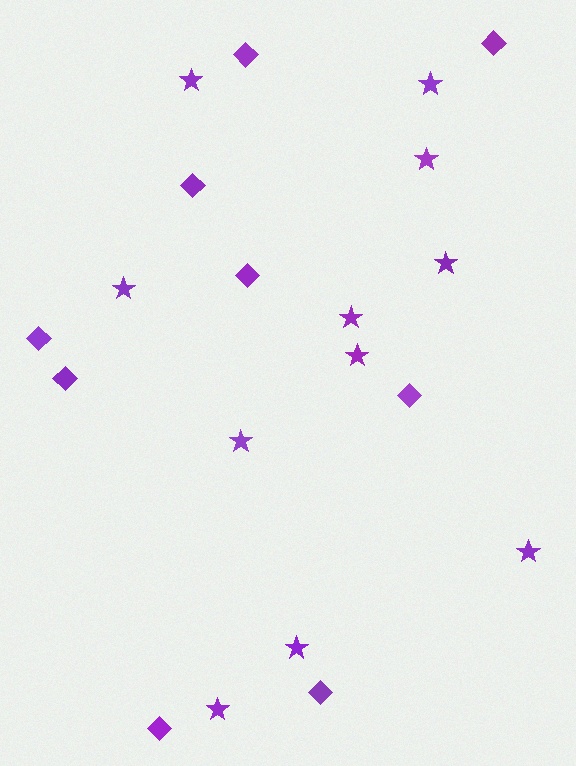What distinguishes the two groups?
There are 2 groups: one group of diamonds (9) and one group of stars (11).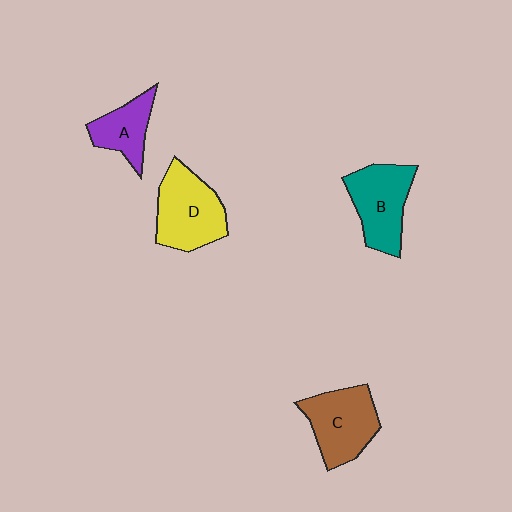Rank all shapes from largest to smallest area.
From largest to smallest: D (yellow), C (brown), B (teal), A (purple).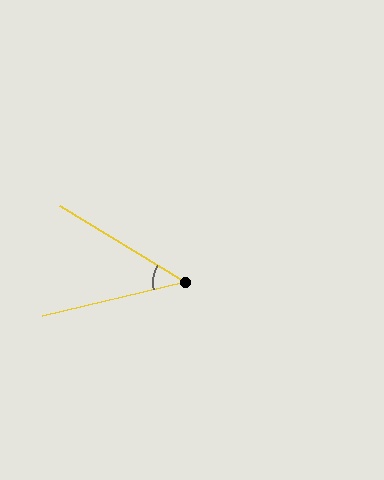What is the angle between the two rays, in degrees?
Approximately 45 degrees.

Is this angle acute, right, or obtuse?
It is acute.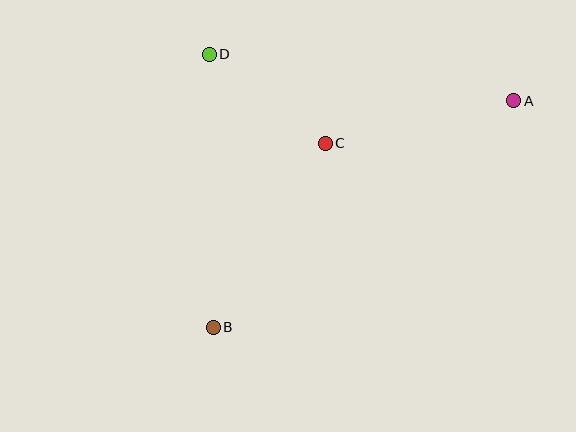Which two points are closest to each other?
Points C and D are closest to each other.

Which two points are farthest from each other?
Points A and B are farthest from each other.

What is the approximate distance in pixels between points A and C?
The distance between A and C is approximately 193 pixels.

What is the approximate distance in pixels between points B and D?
The distance between B and D is approximately 273 pixels.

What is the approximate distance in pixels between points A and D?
The distance between A and D is approximately 308 pixels.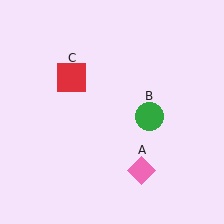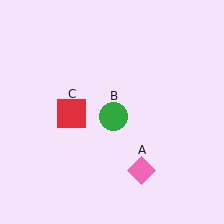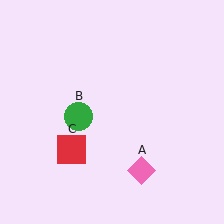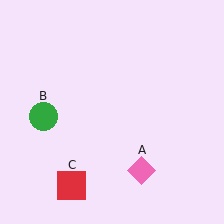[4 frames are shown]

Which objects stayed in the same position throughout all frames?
Pink diamond (object A) remained stationary.